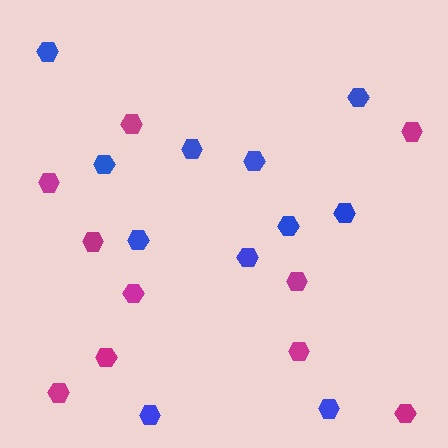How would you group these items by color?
There are 2 groups: one group of blue hexagons (11) and one group of magenta hexagons (10).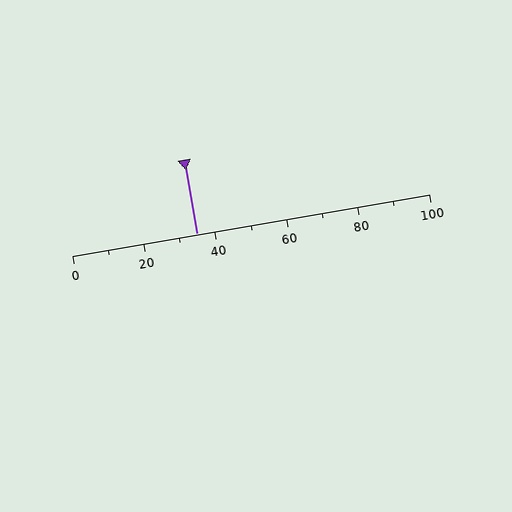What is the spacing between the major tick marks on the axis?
The major ticks are spaced 20 apart.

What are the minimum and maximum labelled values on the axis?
The axis runs from 0 to 100.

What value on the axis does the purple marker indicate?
The marker indicates approximately 35.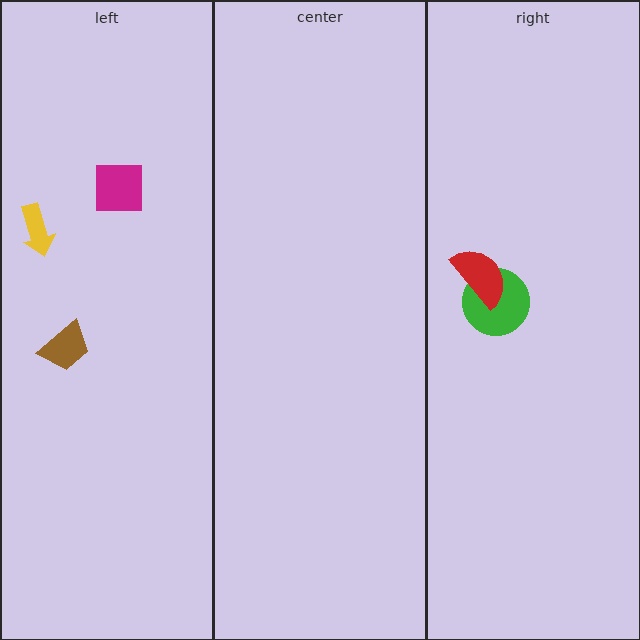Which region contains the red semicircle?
The right region.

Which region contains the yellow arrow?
The left region.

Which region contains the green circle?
The right region.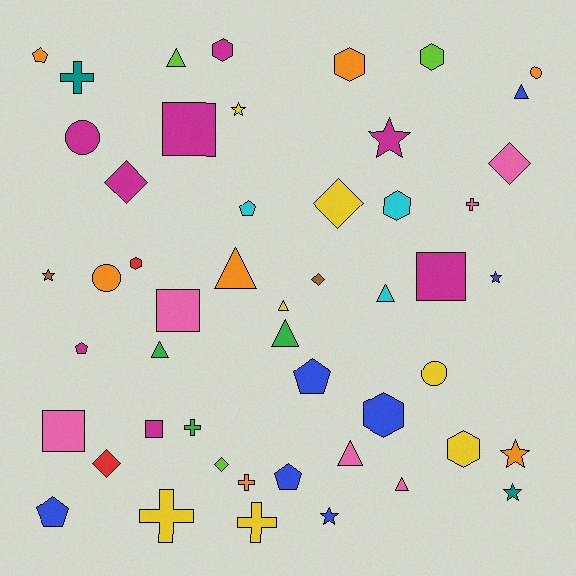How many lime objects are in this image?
There are 3 lime objects.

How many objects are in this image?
There are 50 objects.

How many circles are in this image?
There are 4 circles.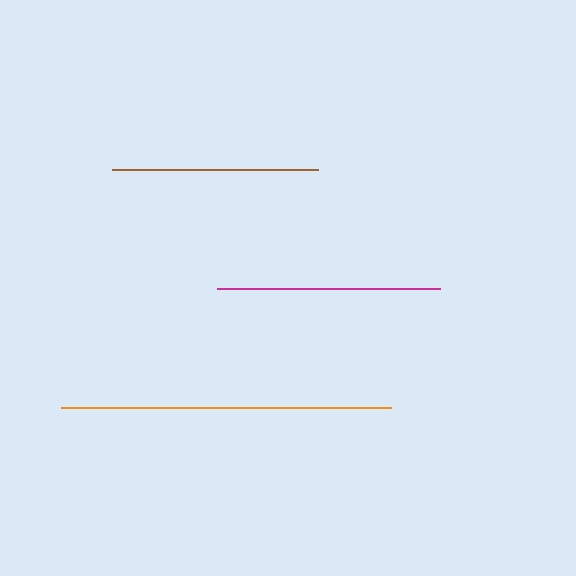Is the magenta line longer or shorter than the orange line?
The orange line is longer than the magenta line.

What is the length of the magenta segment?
The magenta segment is approximately 223 pixels long.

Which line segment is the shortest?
The brown line is the shortest at approximately 206 pixels.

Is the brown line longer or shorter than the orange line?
The orange line is longer than the brown line.